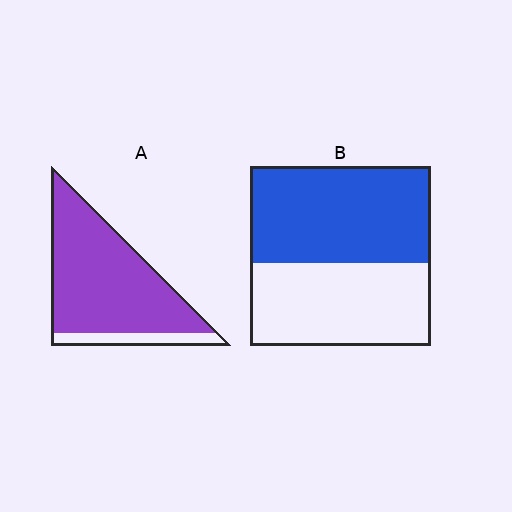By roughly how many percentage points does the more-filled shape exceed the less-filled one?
By roughly 30 percentage points (A over B).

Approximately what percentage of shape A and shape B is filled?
A is approximately 85% and B is approximately 55%.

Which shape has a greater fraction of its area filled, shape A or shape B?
Shape A.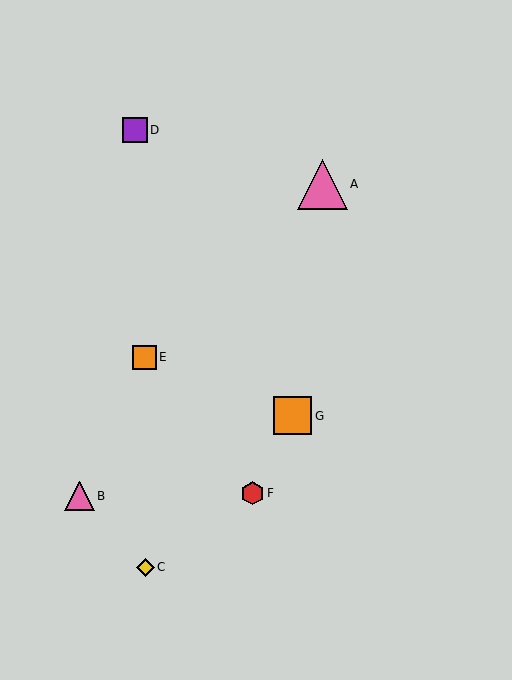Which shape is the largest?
The pink triangle (labeled A) is the largest.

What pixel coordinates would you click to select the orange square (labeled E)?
Click at (145, 357) to select the orange square E.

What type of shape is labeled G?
Shape G is an orange square.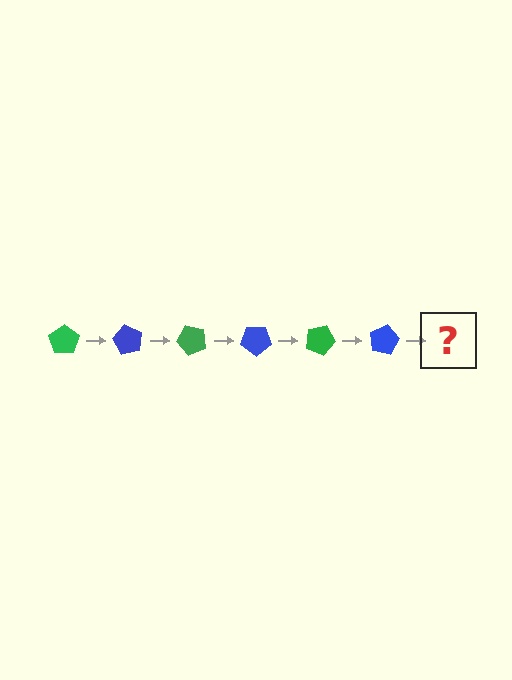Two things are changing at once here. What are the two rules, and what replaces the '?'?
The two rules are that it rotates 60 degrees each step and the color cycles through green and blue. The '?' should be a green pentagon, rotated 360 degrees from the start.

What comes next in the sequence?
The next element should be a green pentagon, rotated 360 degrees from the start.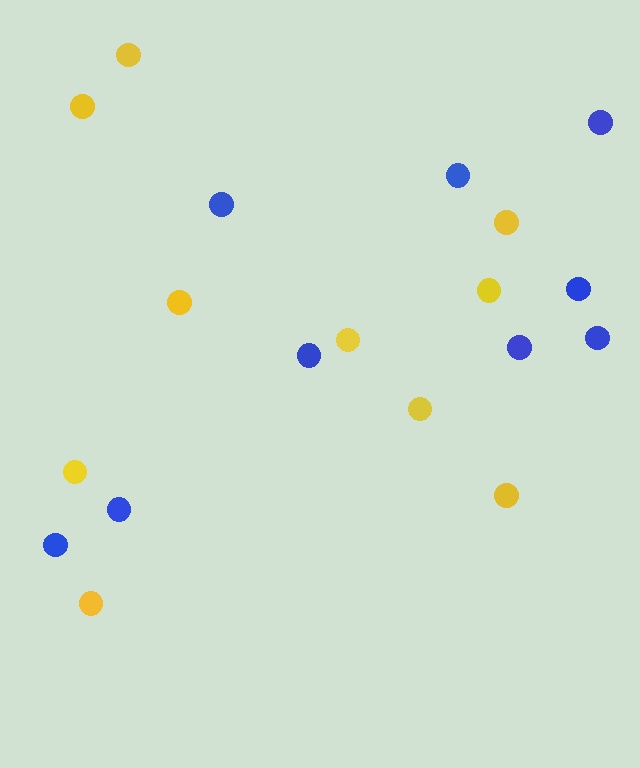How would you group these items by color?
There are 2 groups: one group of yellow circles (10) and one group of blue circles (9).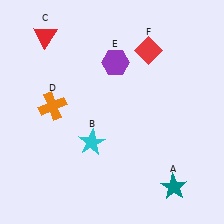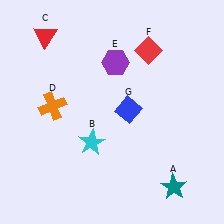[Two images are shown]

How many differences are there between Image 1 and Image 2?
There is 1 difference between the two images.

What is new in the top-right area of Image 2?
A blue diamond (G) was added in the top-right area of Image 2.